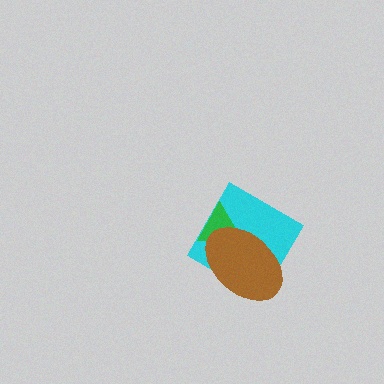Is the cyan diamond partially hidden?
Yes, it is partially covered by another shape.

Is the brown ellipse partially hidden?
No, no other shape covers it.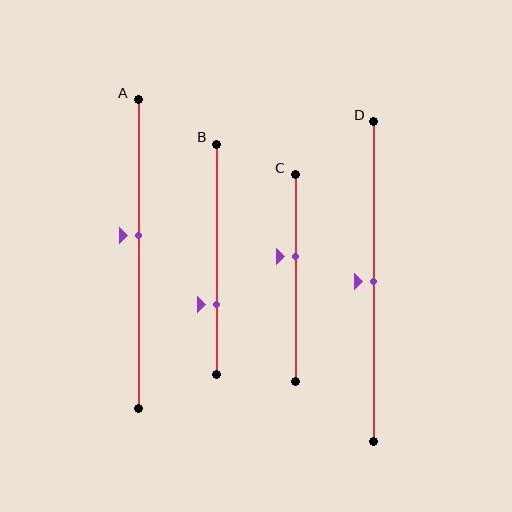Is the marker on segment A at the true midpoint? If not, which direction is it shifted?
No, the marker on segment A is shifted upward by about 6% of the segment length.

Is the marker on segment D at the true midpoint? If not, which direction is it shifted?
Yes, the marker on segment D is at the true midpoint.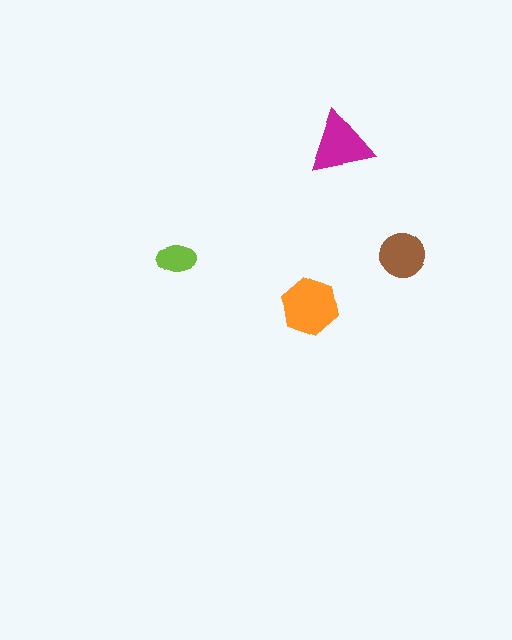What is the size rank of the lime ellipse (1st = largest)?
4th.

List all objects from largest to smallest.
The orange hexagon, the magenta triangle, the brown circle, the lime ellipse.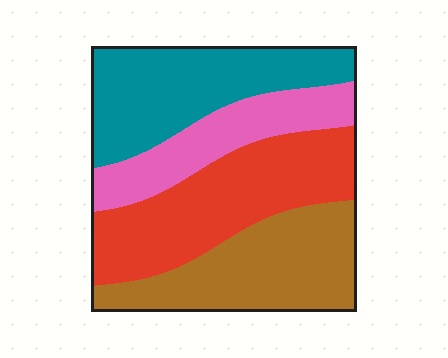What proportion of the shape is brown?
Brown covers 26% of the shape.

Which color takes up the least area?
Pink, at roughly 15%.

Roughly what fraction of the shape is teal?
Teal covers 27% of the shape.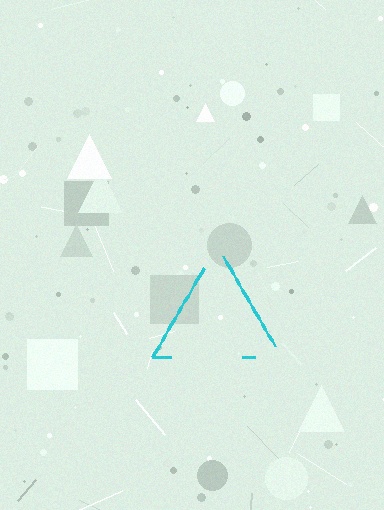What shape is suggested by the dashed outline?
The dashed outline suggests a triangle.